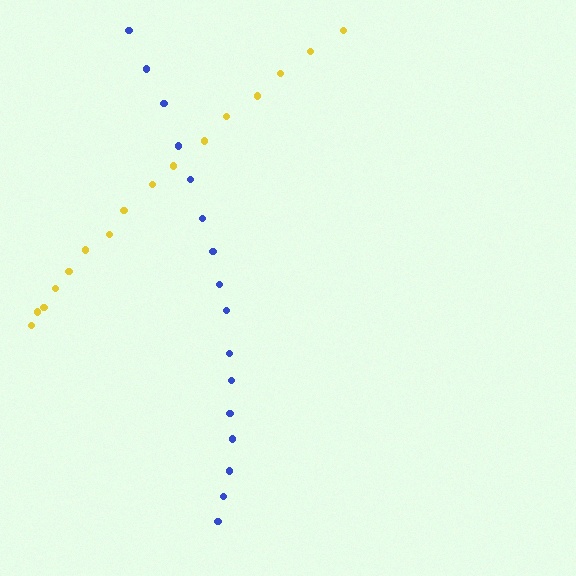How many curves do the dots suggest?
There are 2 distinct paths.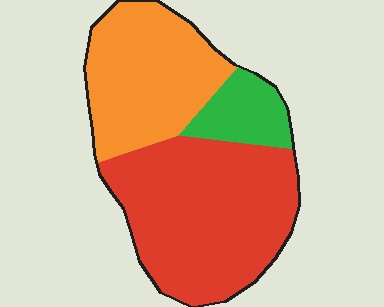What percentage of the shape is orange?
Orange takes up between a third and a half of the shape.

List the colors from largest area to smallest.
From largest to smallest: red, orange, green.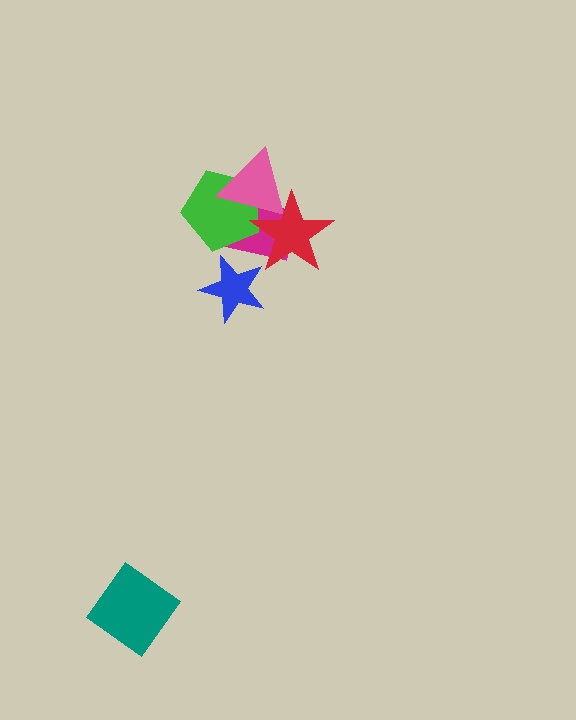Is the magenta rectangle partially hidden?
Yes, it is partially covered by another shape.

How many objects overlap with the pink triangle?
3 objects overlap with the pink triangle.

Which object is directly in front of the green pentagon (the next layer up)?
The pink triangle is directly in front of the green pentagon.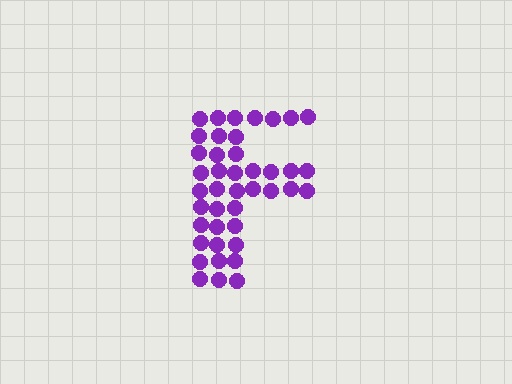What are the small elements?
The small elements are circles.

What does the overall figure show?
The overall figure shows the letter F.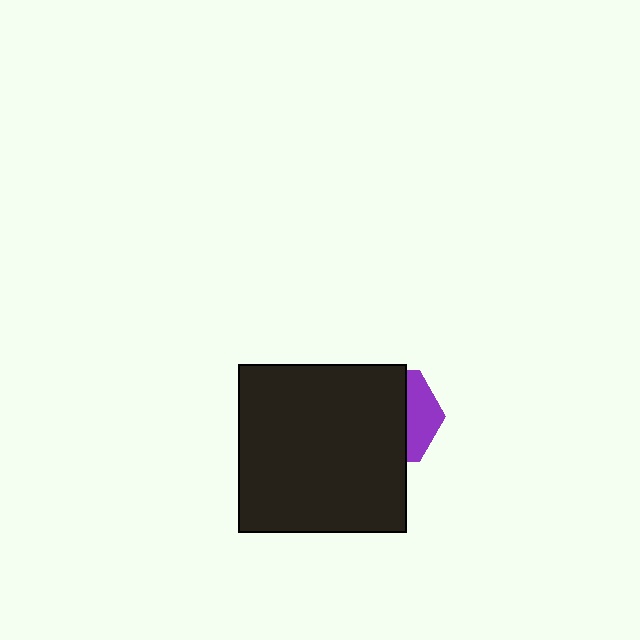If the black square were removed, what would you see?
You would see the complete purple hexagon.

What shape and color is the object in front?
The object in front is a black square.